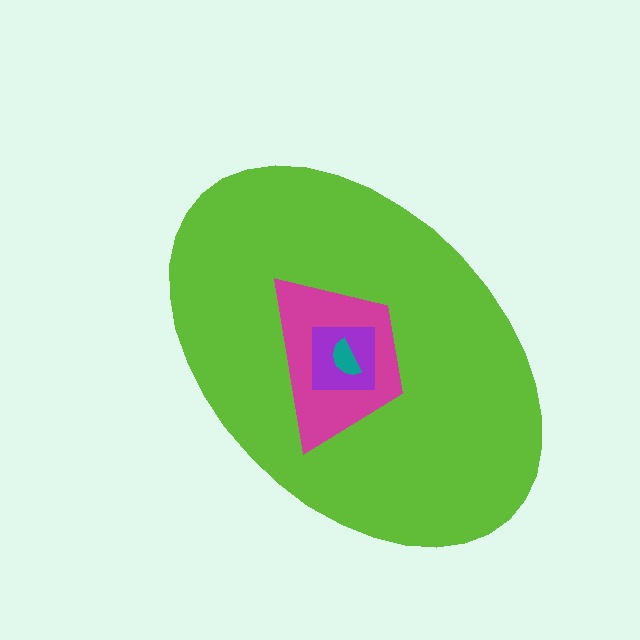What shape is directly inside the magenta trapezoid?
The purple square.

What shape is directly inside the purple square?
The teal semicircle.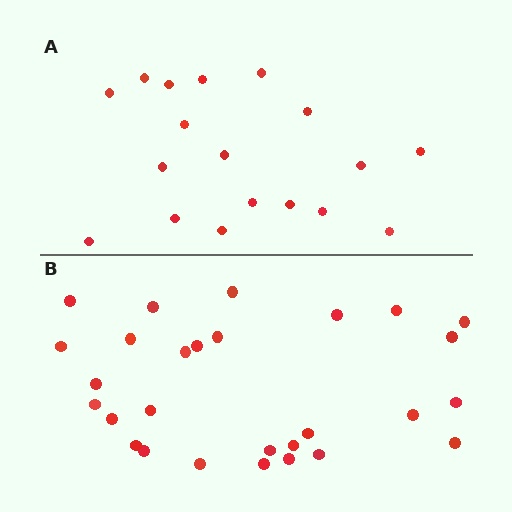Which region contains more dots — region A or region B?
Region B (the bottom region) has more dots.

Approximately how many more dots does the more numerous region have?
Region B has roughly 10 or so more dots than region A.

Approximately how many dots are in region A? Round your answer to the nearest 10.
About 20 dots. (The exact count is 18, which rounds to 20.)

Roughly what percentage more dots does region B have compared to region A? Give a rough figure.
About 55% more.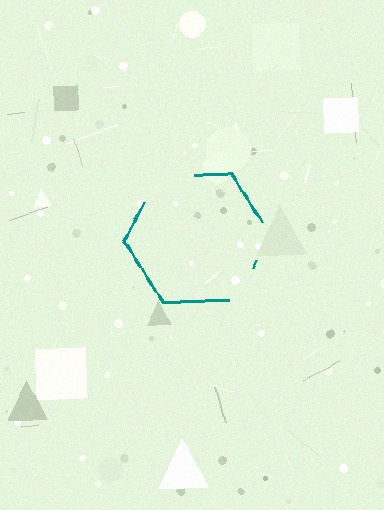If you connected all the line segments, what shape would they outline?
They would outline a hexagon.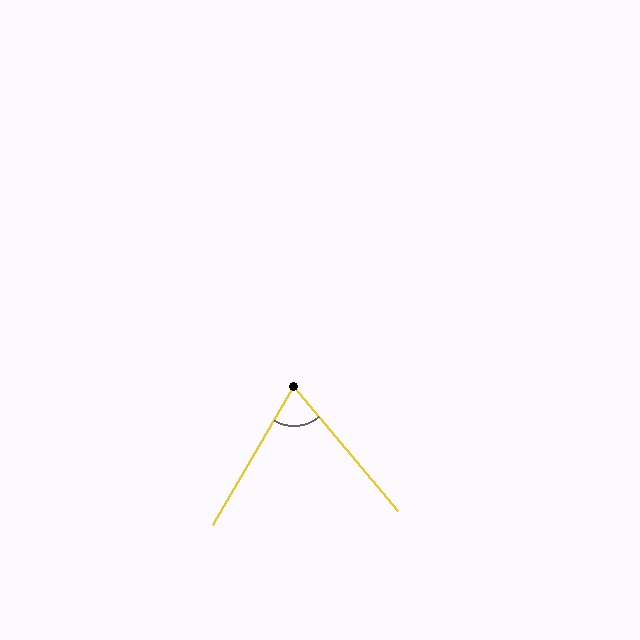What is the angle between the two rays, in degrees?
Approximately 70 degrees.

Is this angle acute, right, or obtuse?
It is acute.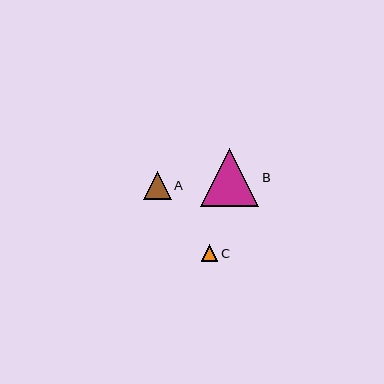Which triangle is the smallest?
Triangle C is the smallest with a size of approximately 17 pixels.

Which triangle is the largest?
Triangle B is the largest with a size of approximately 58 pixels.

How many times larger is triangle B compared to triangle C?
Triangle B is approximately 3.5 times the size of triangle C.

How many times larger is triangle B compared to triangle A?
Triangle B is approximately 2.1 times the size of triangle A.